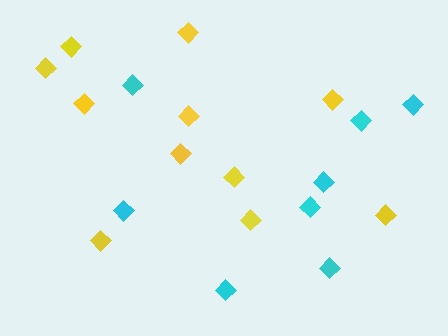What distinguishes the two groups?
There are 2 groups: one group of yellow diamonds (11) and one group of cyan diamonds (8).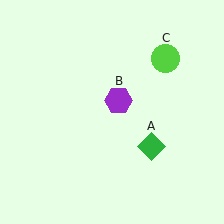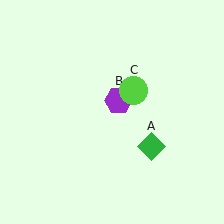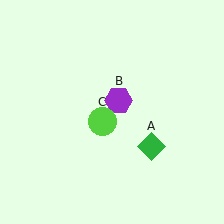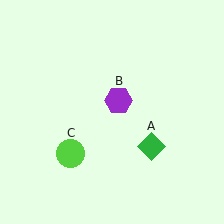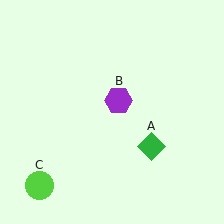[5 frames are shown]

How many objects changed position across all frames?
1 object changed position: lime circle (object C).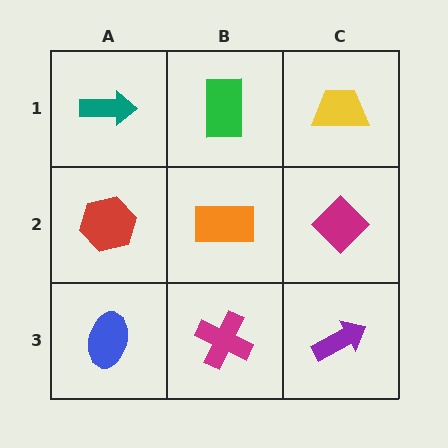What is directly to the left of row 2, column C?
An orange rectangle.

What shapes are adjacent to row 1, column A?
A red hexagon (row 2, column A), a green rectangle (row 1, column B).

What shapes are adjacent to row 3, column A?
A red hexagon (row 2, column A), a magenta cross (row 3, column B).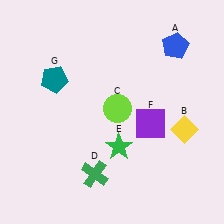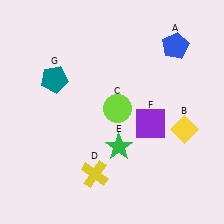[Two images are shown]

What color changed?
The cross (D) changed from green in Image 1 to yellow in Image 2.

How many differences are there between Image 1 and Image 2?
There is 1 difference between the two images.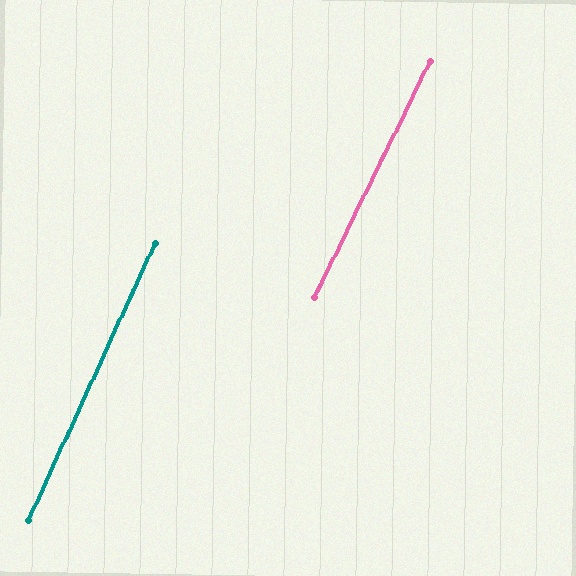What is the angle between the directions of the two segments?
Approximately 1 degree.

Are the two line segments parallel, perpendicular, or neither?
Parallel — their directions differ by only 1.4°.